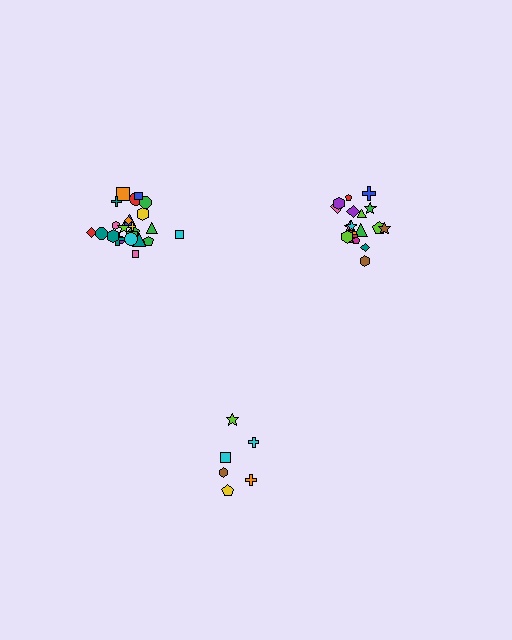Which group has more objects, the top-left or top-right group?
The top-left group.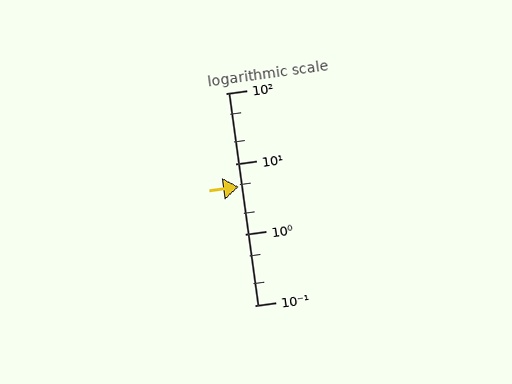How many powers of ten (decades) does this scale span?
The scale spans 3 decades, from 0.1 to 100.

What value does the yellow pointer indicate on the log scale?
The pointer indicates approximately 4.7.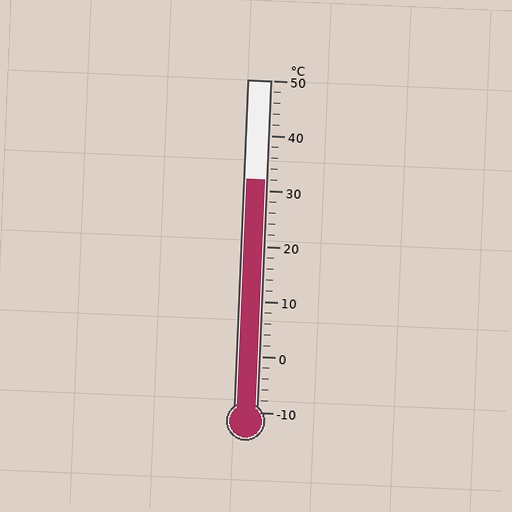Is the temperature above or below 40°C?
The temperature is below 40°C.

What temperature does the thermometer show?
The thermometer shows approximately 32°C.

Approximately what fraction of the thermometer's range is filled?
The thermometer is filled to approximately 70% of its range.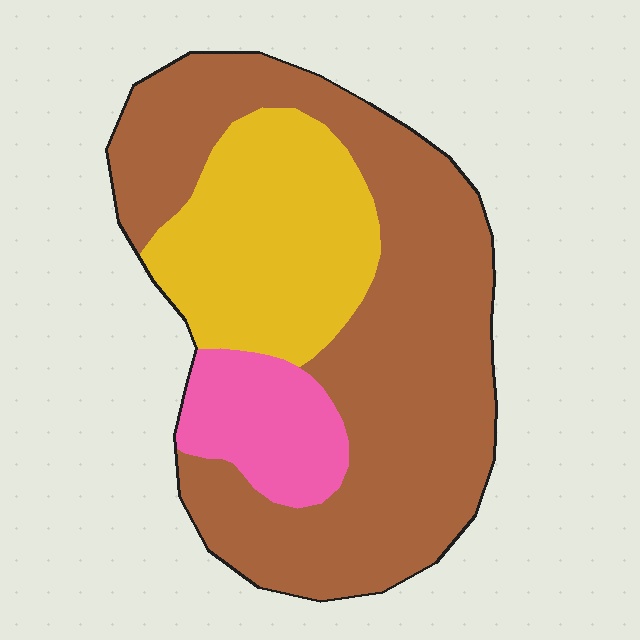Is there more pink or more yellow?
Yellow.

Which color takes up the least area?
Pink, at roughly 10%.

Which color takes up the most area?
Brown, at roughly 60%.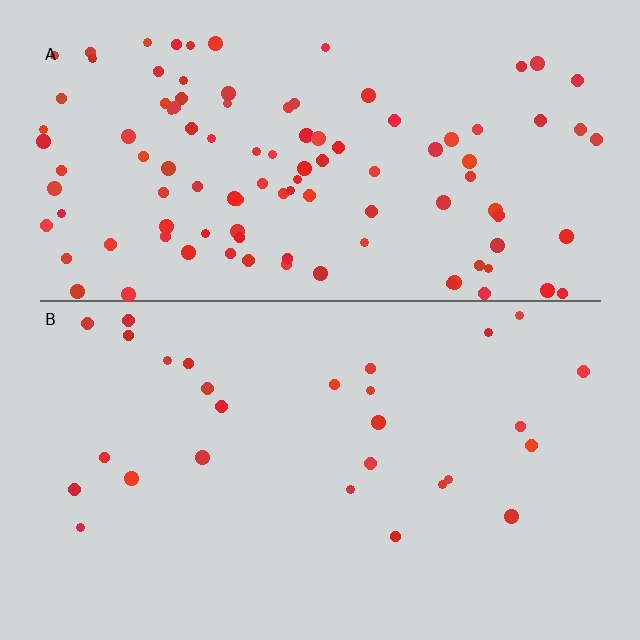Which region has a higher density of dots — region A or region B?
A (the top).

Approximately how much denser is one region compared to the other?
Approximately 3.8× — region A over region B.